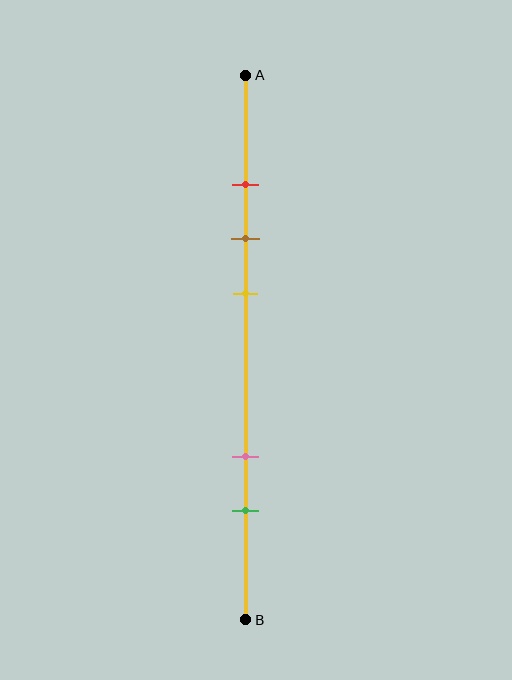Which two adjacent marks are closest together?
The red and brown marks are the closest adjacent pair.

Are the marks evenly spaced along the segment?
No, the marks are not evenly spaced.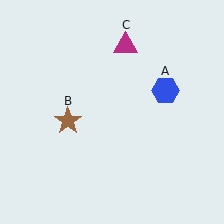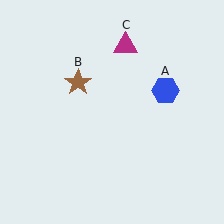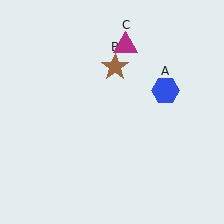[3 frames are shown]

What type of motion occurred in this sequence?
The brown star (object B) rotated clockwise around the center of the scene.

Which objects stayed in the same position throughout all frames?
Blue hexagon (object A) and magenta triangle (object C) remained stationary.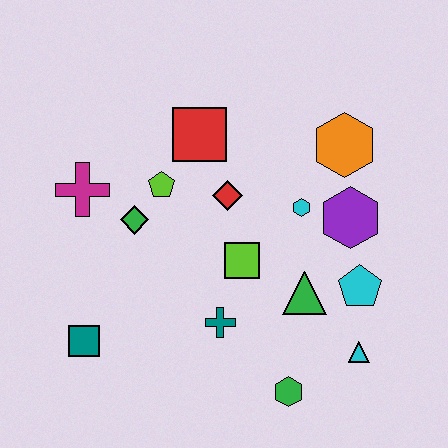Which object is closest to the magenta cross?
The green diamond is closest to the magenta cross.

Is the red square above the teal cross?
Yes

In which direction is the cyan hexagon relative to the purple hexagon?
The cyan hexagon is to the left of the purple hexagon.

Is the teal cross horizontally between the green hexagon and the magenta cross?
Yes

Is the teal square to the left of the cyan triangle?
Yes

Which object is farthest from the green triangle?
The magenta cross is farthest from the green triangle.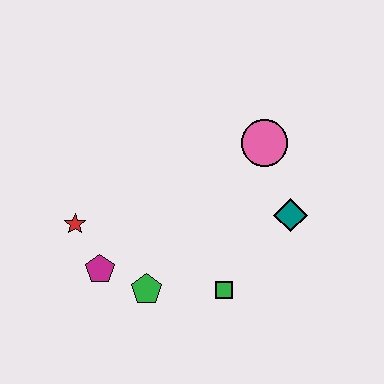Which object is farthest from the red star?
The teal diamond is farthest from the red star.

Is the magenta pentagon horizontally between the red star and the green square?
Yes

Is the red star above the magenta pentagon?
Yes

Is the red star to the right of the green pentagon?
No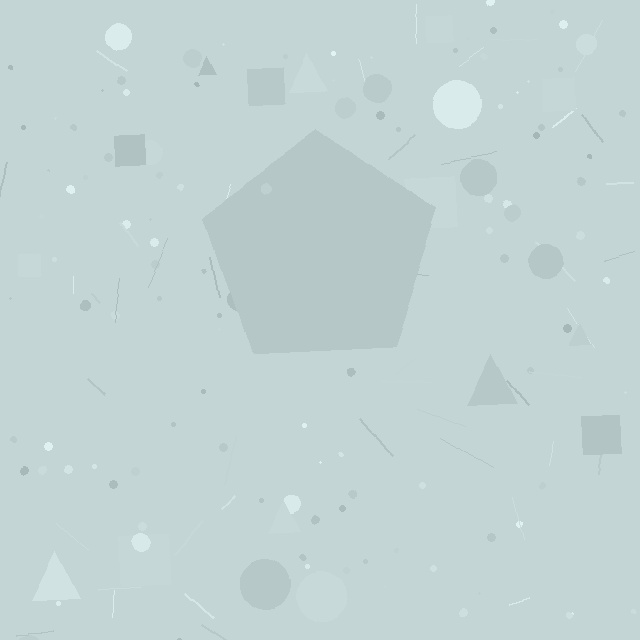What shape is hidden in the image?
A pentagon is hidden in the image.